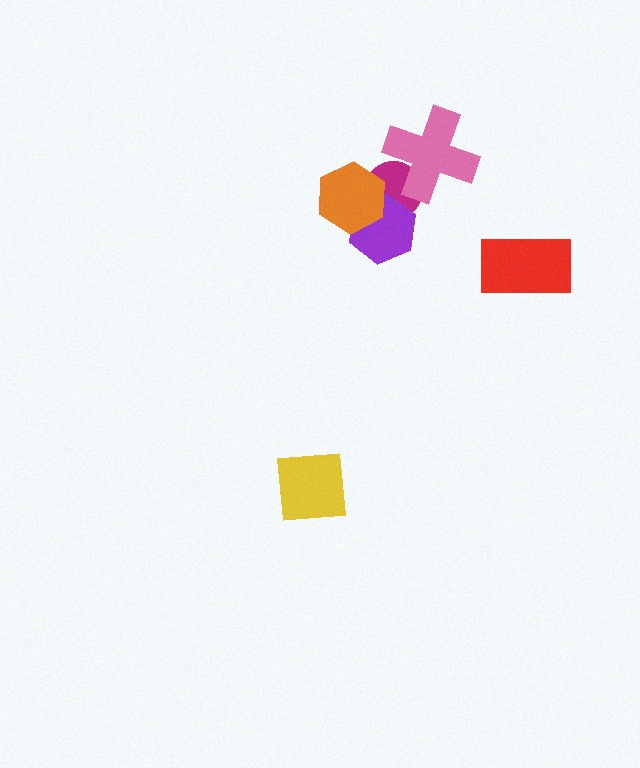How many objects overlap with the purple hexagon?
2 objects overlap with the purple hexagon.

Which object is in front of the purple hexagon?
The orange hexagon is in front of the purple hexagon.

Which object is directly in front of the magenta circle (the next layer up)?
The purple hexagon is directly in front of the magenta circle.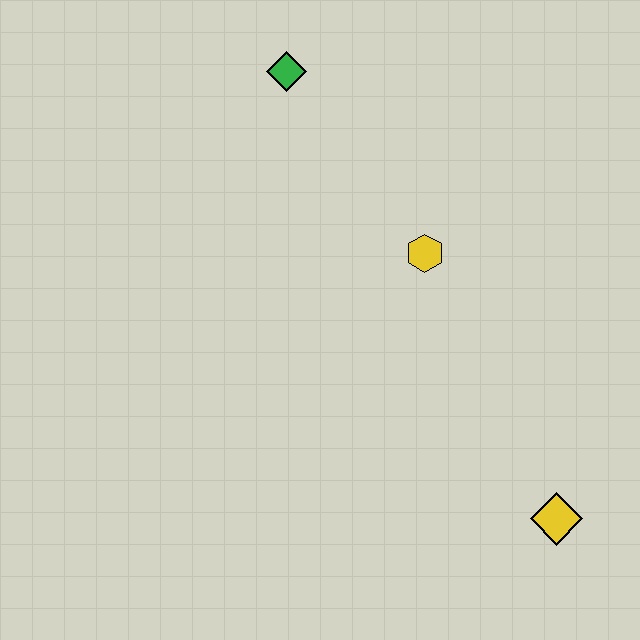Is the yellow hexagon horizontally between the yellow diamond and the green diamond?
Yes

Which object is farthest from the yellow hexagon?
The yellow diamond is farthest from the yellow hexagon.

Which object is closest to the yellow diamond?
The yellow hexagon is closest to the yellow diamond.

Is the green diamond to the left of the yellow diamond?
Yes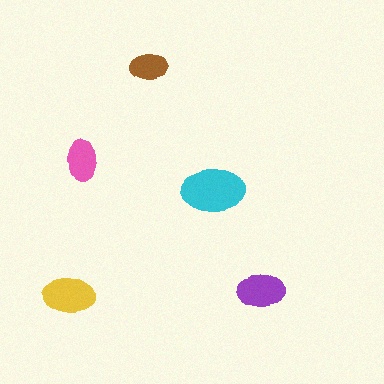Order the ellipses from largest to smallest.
the cyan one, the yellow one, the purple one, the pink one, the brown one.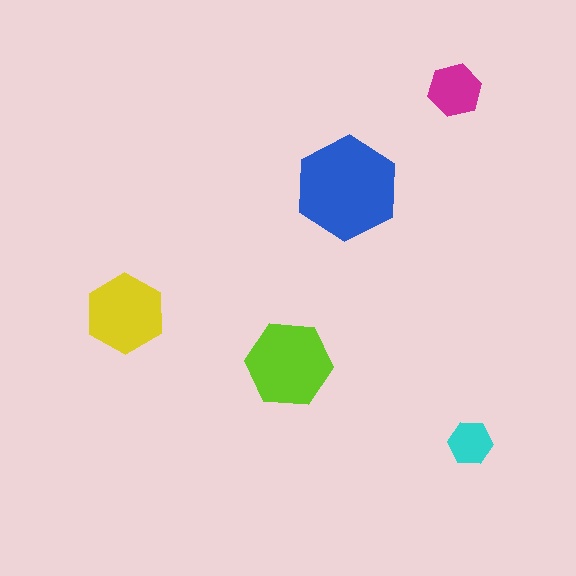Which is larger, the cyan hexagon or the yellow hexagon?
The yellow one.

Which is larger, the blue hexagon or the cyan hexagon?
The blue one.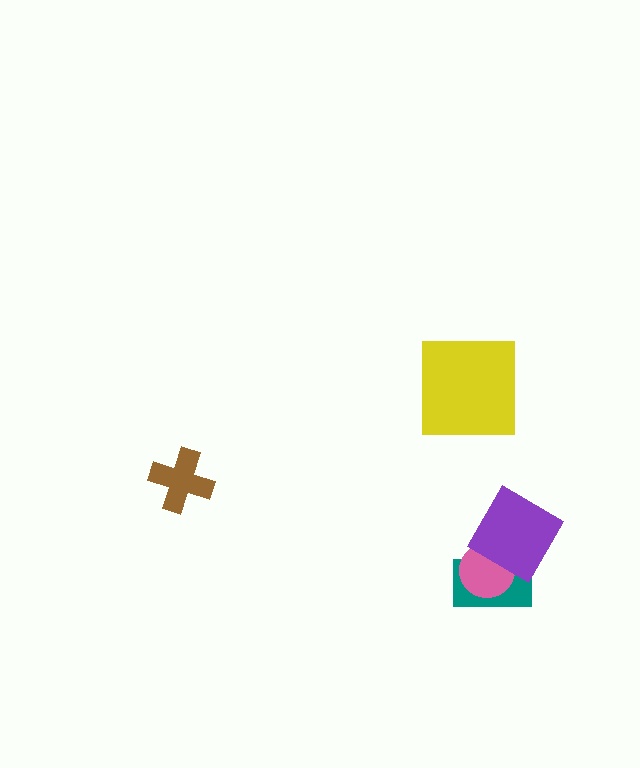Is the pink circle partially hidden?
Yes, it is partially covered by another shape.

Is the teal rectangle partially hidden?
Yes, it is partially covered by another shape.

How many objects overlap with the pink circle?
2 objects overlap with the pink circle.